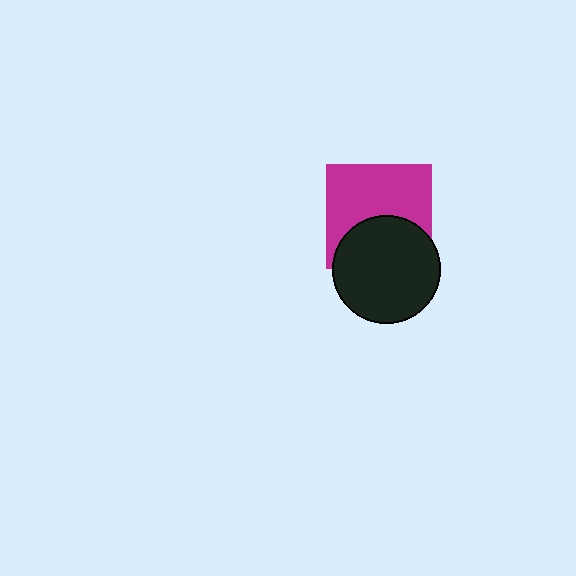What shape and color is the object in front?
The object in front is a black circle.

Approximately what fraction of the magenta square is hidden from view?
Roughly 40% of the magenta square is hidden behind the black circle.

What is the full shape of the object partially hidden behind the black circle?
The partially hidden object is a magenta square.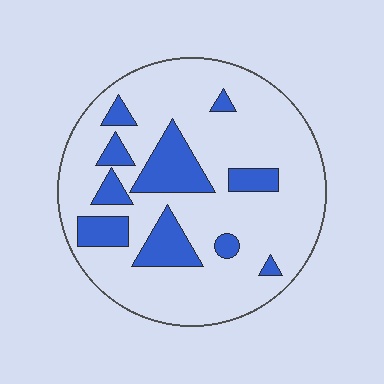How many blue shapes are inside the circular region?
10.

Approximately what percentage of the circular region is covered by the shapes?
Approximately 20%.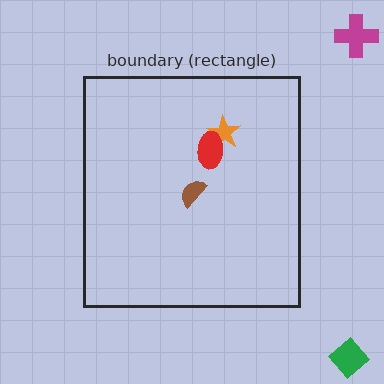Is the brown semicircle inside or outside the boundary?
Inside.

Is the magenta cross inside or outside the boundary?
Outside.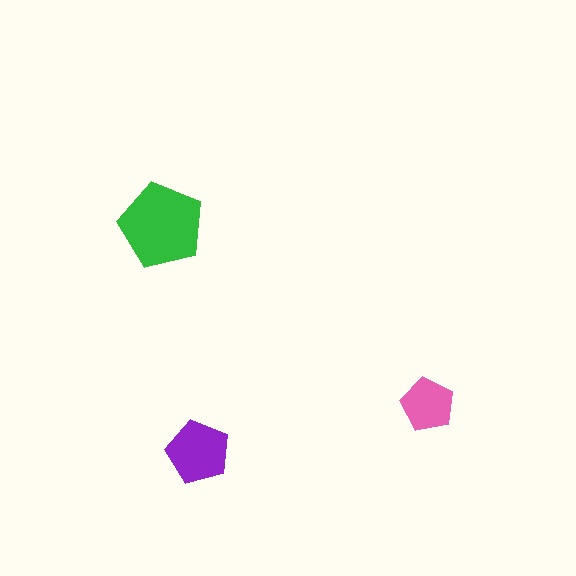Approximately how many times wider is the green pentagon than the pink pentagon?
About 1.5 times wider.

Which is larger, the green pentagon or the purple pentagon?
The green one.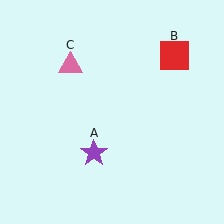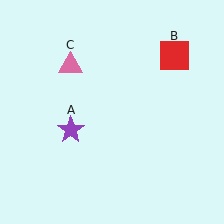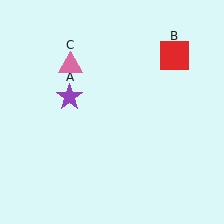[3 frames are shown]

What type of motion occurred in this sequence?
The purple star (object A) rotated clockwise around the center of the scene.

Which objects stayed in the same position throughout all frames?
Red square (object B) and pink triangle (object C) remained stationary.